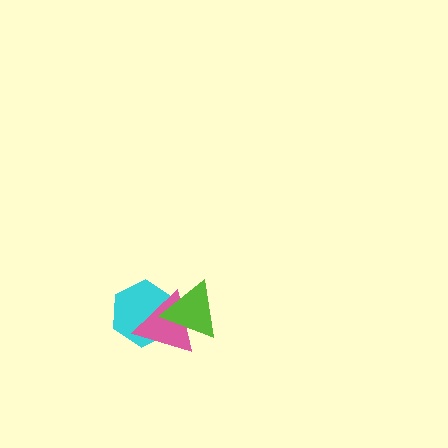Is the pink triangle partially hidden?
Yes, it is partially covered by another shape.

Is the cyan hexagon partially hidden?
Yes, it is partially covered by another shape.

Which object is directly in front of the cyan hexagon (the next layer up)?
The pink triangle is directly in front of the cyan hexagon.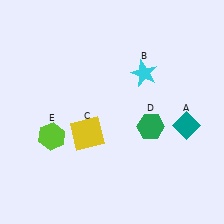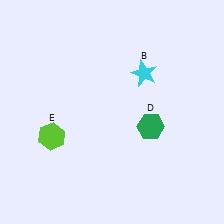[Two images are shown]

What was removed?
The teal diamond (A), the yellow square (C) were removed in Image 2.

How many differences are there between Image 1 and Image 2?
There are 2 differences between the two images.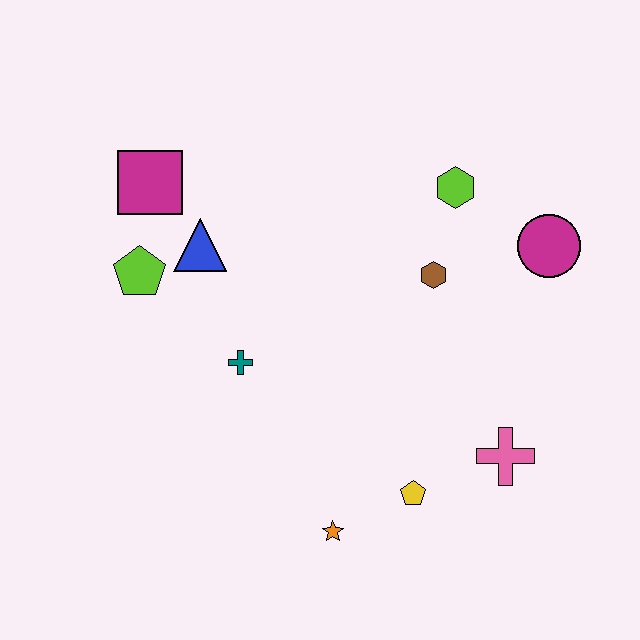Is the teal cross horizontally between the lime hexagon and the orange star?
No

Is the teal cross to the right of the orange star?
No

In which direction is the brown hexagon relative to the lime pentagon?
The brown hexagon is to the right of the lime pentagon.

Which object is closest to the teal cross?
The blue triangle is closest to the teal cross.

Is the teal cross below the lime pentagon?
Yes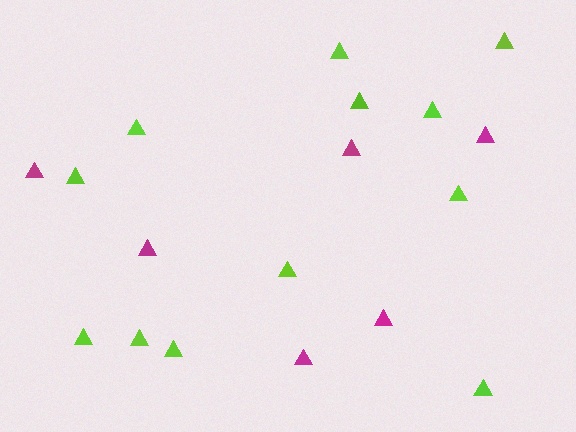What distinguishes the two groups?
There are 2 groups: one group of lime triangles (12) and one group of magenta triangles (6).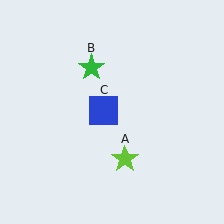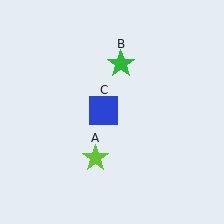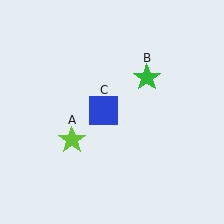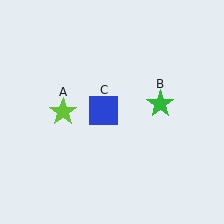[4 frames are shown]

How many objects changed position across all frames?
2 objects changed position: lime star (object A), green star (object B).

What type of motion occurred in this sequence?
The lime star (object A), green star (object B) rotated clockwise around the center of the scene.